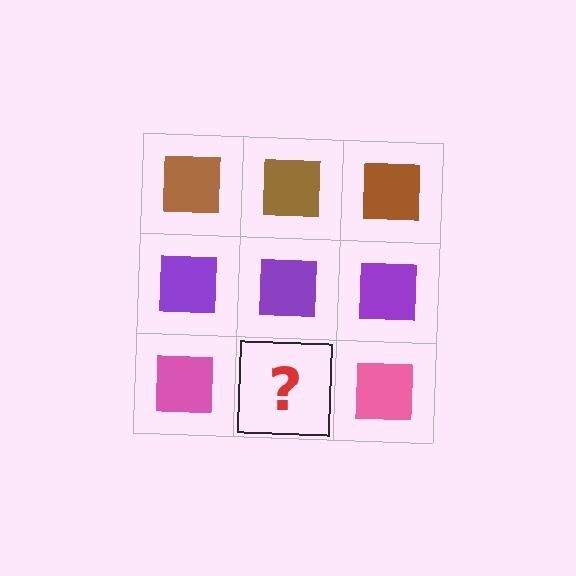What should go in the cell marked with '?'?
The missing cell should contain a pink square.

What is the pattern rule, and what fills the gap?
The rule is that each row has a consistent color. The gap should be filled with a pink square.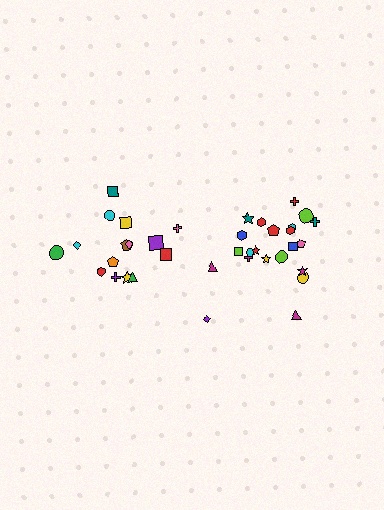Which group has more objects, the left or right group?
The right group.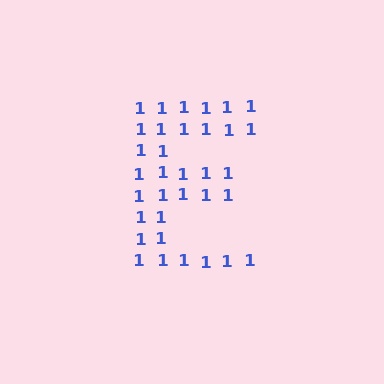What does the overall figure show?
The overall figure shows the letter E.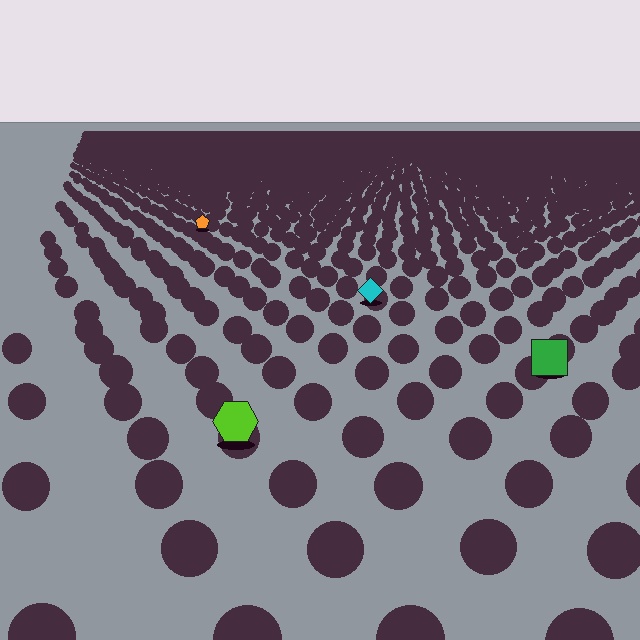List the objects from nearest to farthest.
From nearest to farthest: the lime hexagon, the green square, the cyan diamond, the orange pentagon.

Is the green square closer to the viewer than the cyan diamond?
Yes. The green square is closer — you can tell from the texture gradient: the ground texture is coarser near it.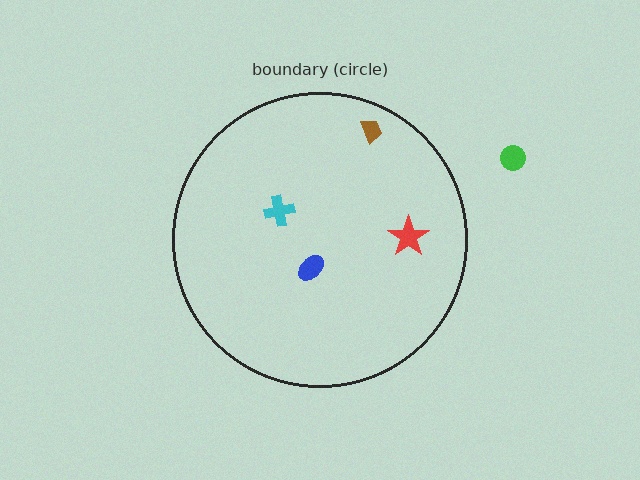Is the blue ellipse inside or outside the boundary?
Inside.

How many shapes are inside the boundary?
4 inside, 1 outside.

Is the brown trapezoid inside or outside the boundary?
Inside.